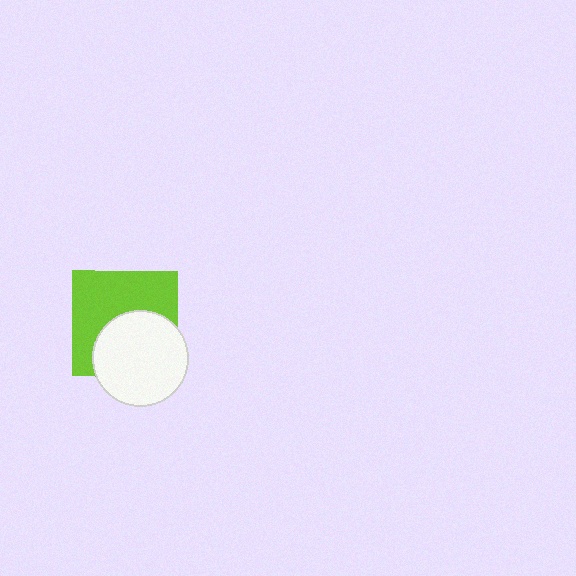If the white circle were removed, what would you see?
You would see the complete lime square.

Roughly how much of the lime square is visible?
About half of it is visible (roughly 55%).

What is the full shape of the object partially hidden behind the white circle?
The partially hidden object is a lime square.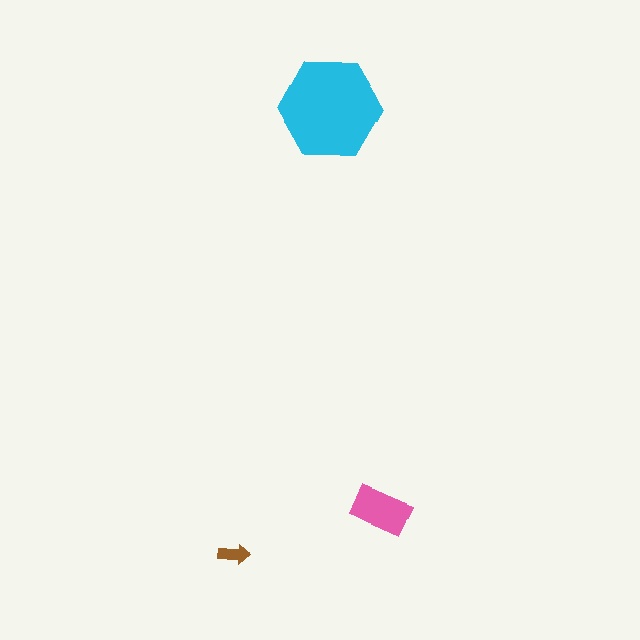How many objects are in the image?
There are 3 objects in the image.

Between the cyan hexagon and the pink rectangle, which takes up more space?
The cyan hexagon.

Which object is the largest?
The cyan hexagon.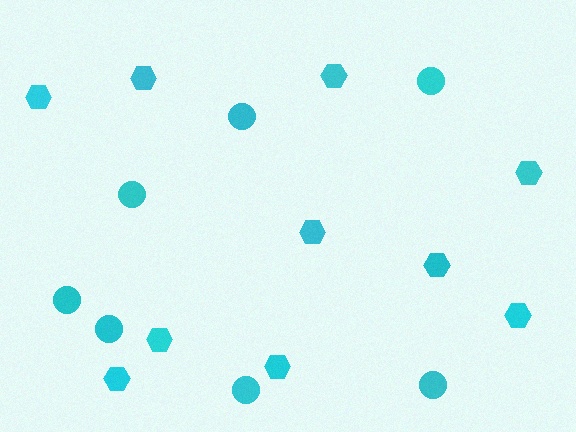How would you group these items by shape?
There are 2 groups: one group of hexagons (10) and one group of circles (7).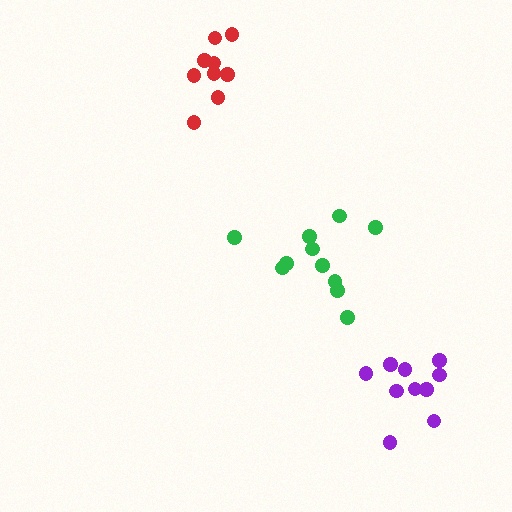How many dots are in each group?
Group 1: 10 dots, Group 2: 9 dots, Group 3: 11 dots (30 total).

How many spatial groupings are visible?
There are 3 spatial groupings.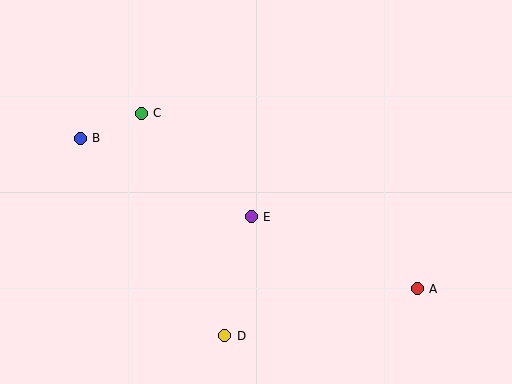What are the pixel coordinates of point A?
Point A is at (417, 289).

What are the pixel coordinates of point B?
Point B is at (80, 138).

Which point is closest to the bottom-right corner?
Point A is closest to the bottom-right corner.